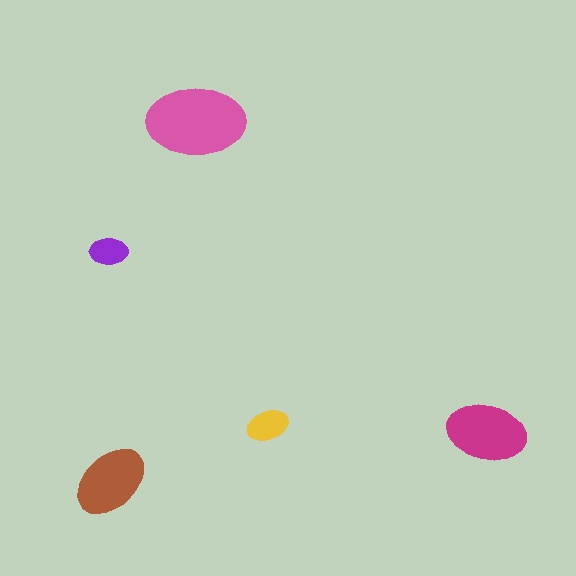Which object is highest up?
The pink ellipse is topmost.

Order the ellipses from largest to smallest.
the pink one, the magenta one, the brown one, the yellow one, the purple one.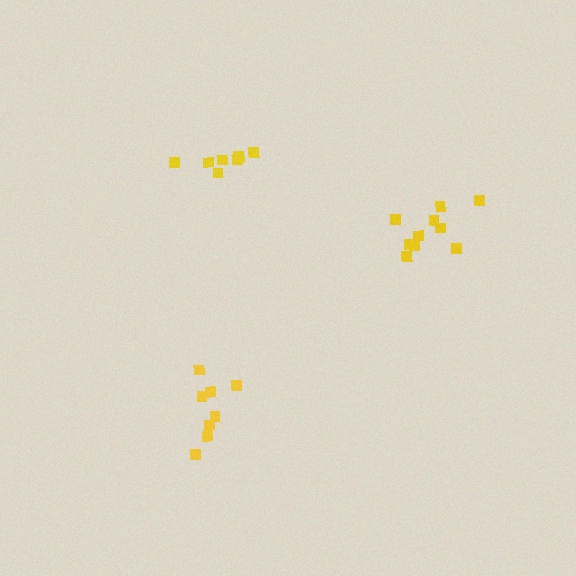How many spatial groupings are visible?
There are 3 spatial groupings.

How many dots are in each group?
Group 1: 8 dots, Group 2: 7 dots, Group 3: 10 dots (25 total).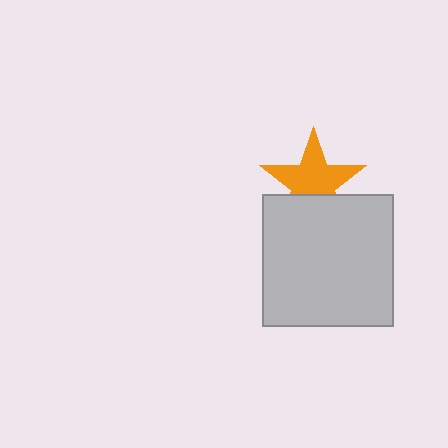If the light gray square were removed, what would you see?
You would see the complete orange star.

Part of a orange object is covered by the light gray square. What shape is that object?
It is a star.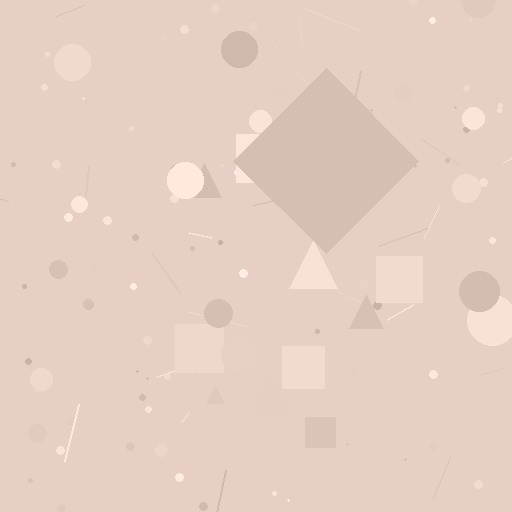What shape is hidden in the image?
A diamond is hidden in the image.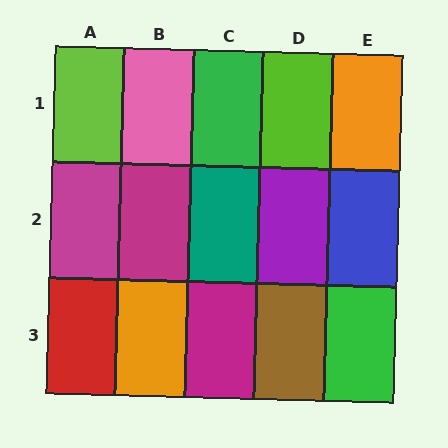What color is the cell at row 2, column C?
Teal.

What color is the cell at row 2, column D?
Purple.